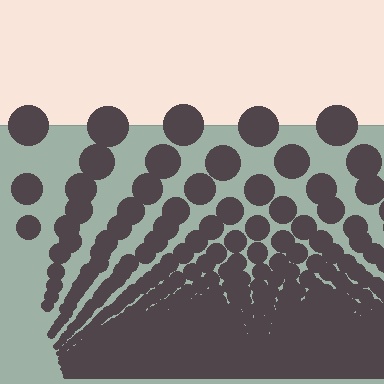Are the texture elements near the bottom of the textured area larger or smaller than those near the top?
Smaller. The gradient is inverted — elements near the bottom are smaller and denser.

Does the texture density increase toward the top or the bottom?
Density increases toward the bottom.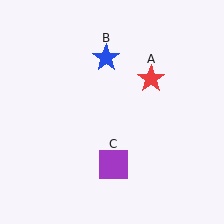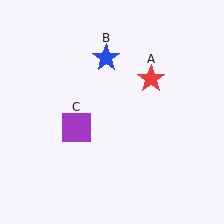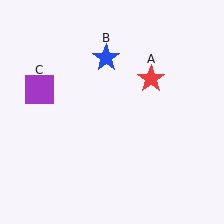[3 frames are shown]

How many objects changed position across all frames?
1 object changed position: purple square (object C).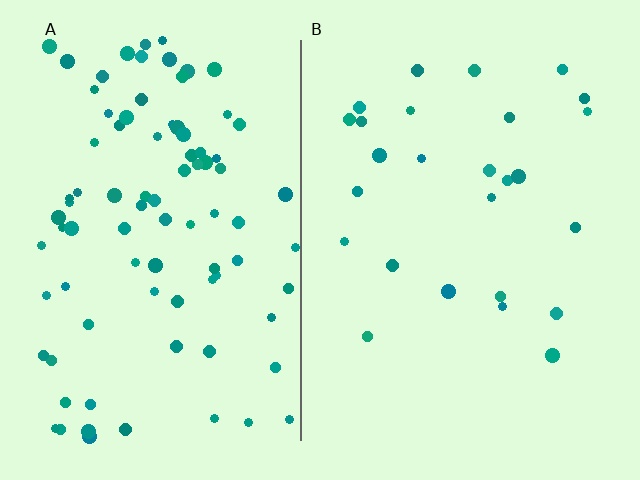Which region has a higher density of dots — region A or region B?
A (the left).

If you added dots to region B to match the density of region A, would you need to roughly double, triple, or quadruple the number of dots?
Approximately triple.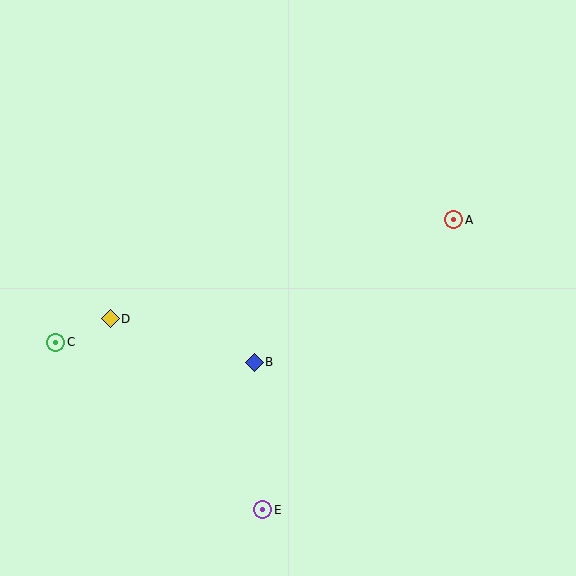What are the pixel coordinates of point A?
Point A is at (454, 220).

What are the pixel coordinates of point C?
Point C is at (56, 342).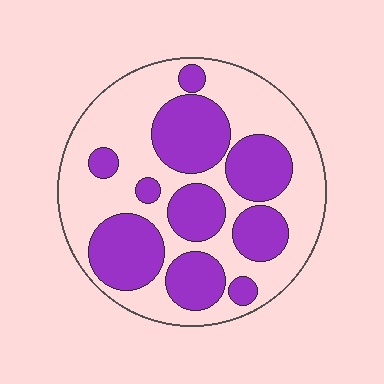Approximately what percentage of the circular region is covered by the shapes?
Approximately 40%.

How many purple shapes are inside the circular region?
10.